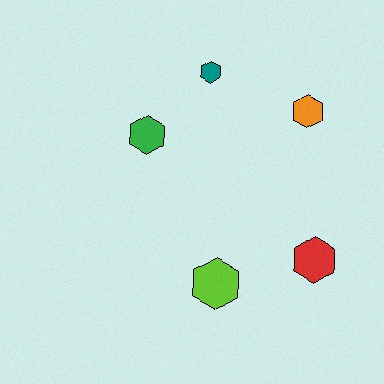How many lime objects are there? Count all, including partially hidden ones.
There is 1 lime object.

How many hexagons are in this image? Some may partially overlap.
There are 5 hexagons.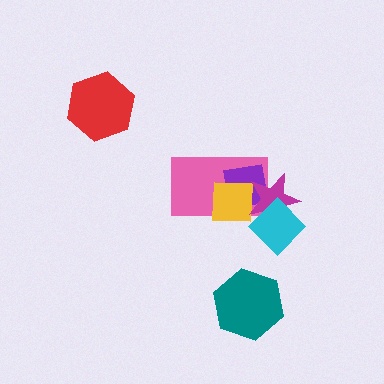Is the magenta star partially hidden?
Yes, it is partially covered by another shape.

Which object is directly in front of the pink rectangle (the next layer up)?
The purple square is directly in front of the pink rectangle.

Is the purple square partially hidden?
Yes, it is partially covered by another shape.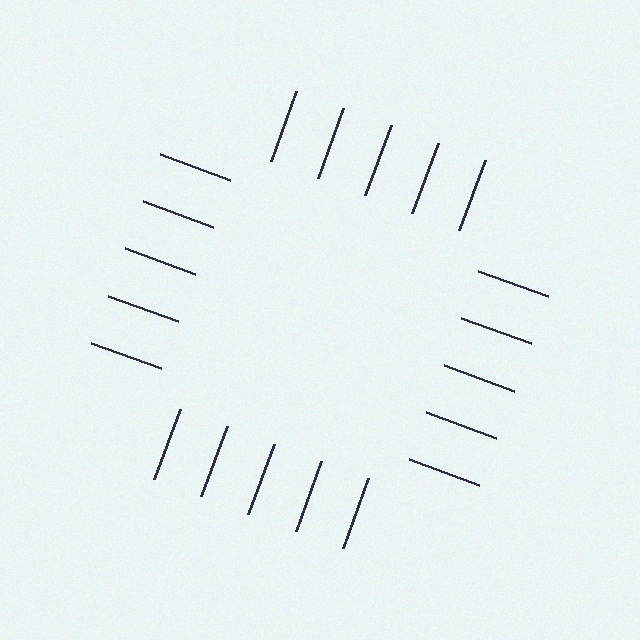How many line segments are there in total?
20 — 5 along each of the 4 edges.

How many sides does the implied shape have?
4 sides — the line-ends trace a square.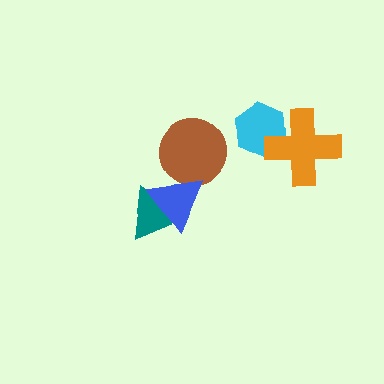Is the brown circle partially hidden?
Yes, it is partially covered by another shape.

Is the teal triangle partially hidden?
Yes, it is partially covered by another shape.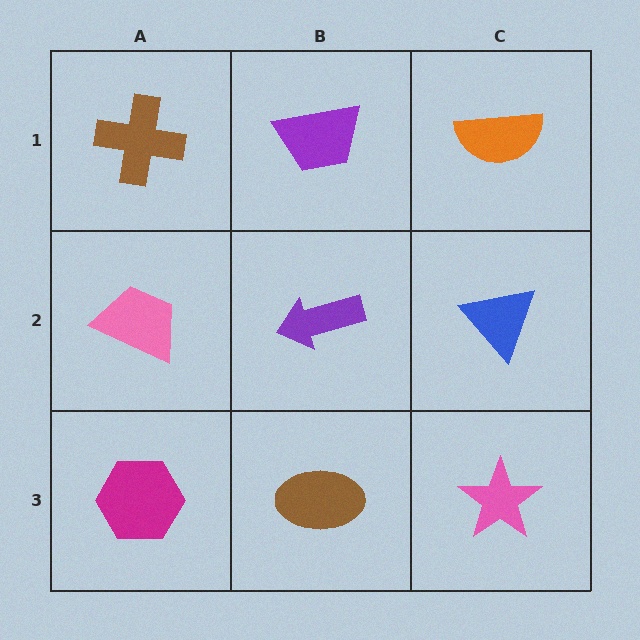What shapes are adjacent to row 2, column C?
An orange semicircle (row 1, column C), a pink star (row 3, column C), a purple arrow (row 2, column B).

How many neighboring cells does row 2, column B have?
4.